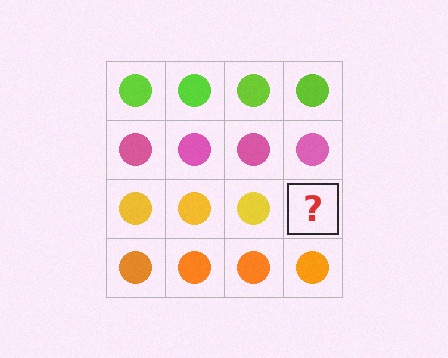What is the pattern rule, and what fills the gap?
The rule is that each row has a consistent color. The gap should be filled with a yellow circle.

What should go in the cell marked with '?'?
The missing cell should contain a yellow circle.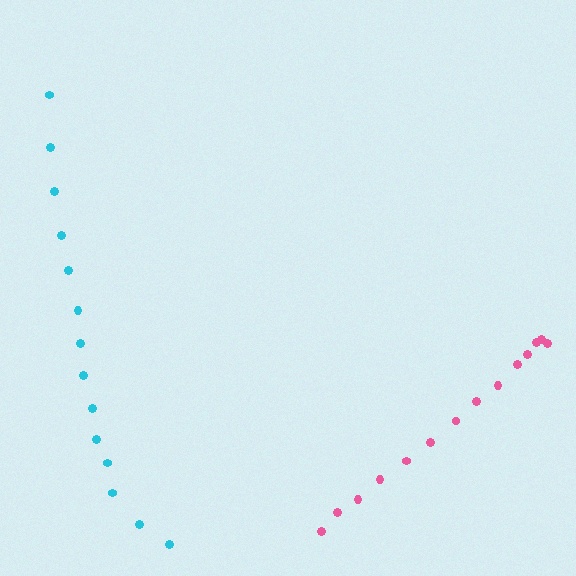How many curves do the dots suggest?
There are 2 distinct paths.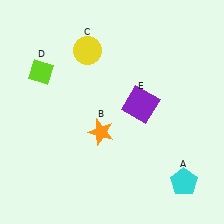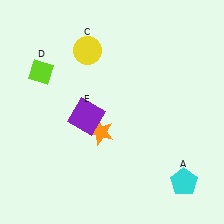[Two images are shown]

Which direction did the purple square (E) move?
The purple square (E) moved left.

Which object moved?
The purple square (E) moved left.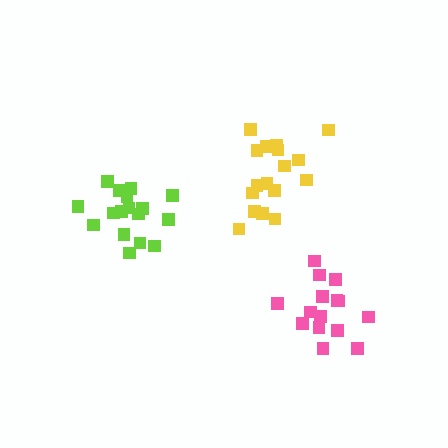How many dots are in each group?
Group 1: 17 dots, Group 2: 15 dots, Group 3: 17 dots (49 total).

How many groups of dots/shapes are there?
There are 3 groups.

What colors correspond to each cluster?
The clusters are colored: yellow, pink, lime.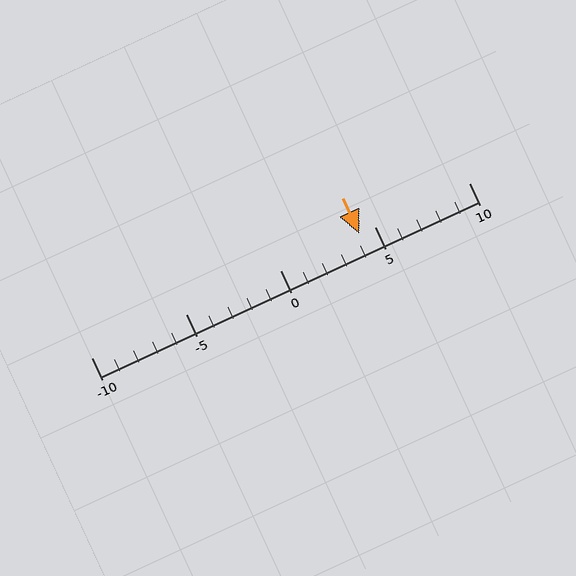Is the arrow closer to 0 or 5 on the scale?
The arrow is closer to 5.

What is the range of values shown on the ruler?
The ruler shows values from -10 to 10.